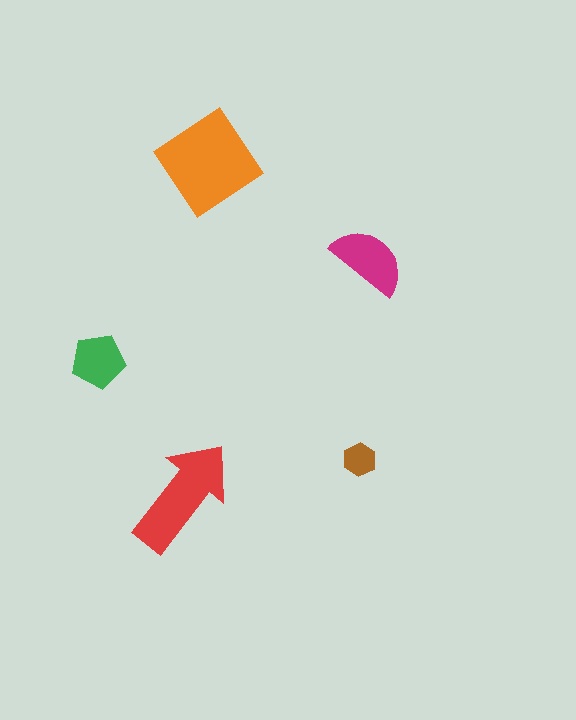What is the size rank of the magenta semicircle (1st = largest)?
3rd.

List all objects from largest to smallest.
The orange diamond, the red arrow, the magenta semicircle, the green pentagon, the brown hexagon.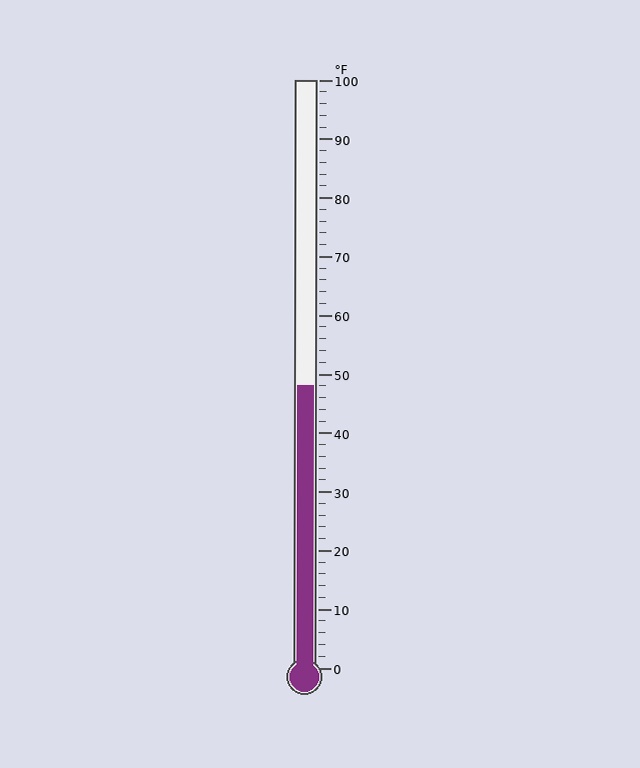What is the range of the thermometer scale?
The thermometer scale ranges from 0°F to 100°F.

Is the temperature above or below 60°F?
The temperature is below 60°F.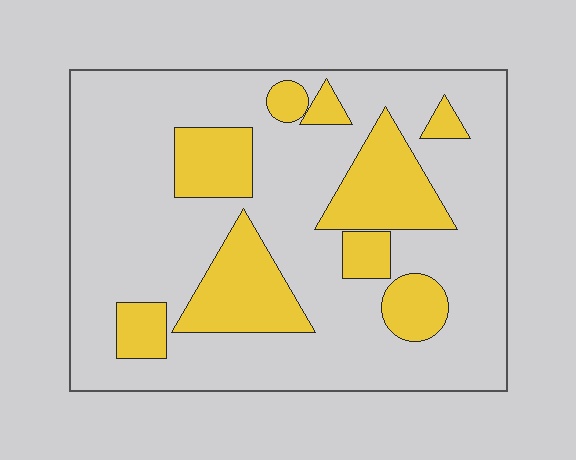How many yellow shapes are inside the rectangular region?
9.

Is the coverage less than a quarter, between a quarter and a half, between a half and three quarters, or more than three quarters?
Between a quarter and a half.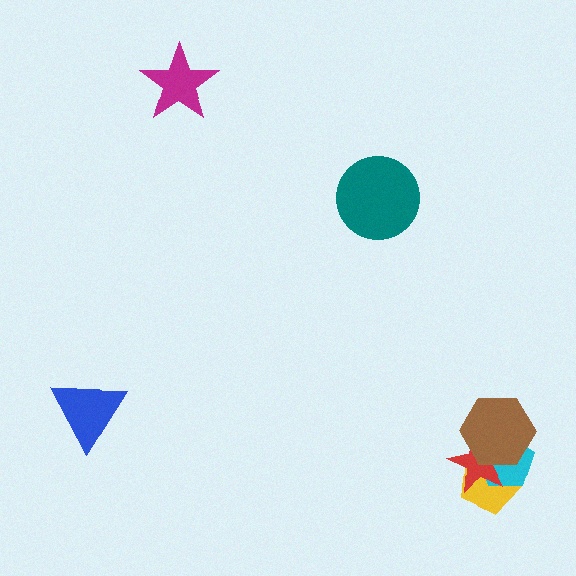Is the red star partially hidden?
Yes, it is partially covered by another shape.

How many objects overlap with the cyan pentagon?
3 objects overlap with the cyan pentagon.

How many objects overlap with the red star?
3 objects overlap with the red star.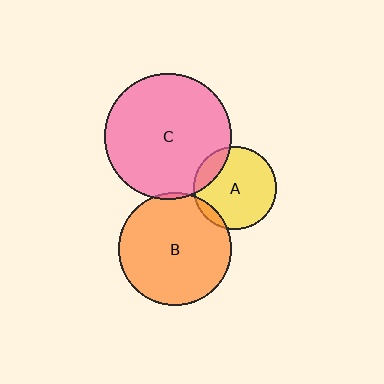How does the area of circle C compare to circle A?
Approximately 2.3 times.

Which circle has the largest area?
Circle C (pink).